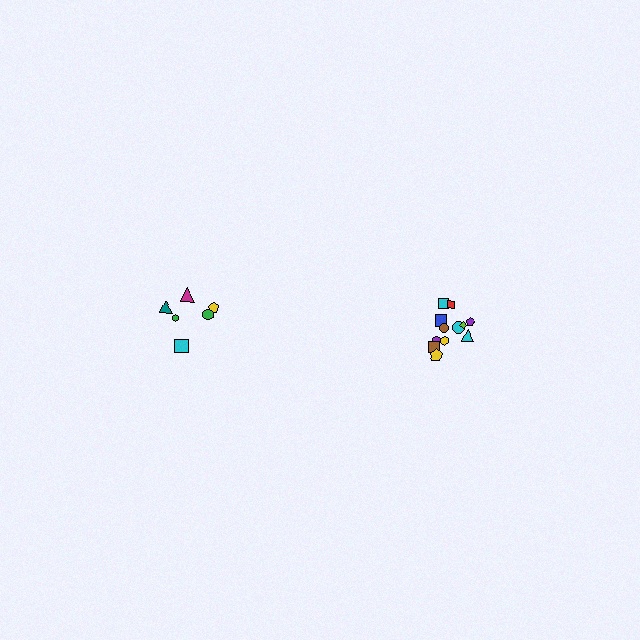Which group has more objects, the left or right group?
The right group.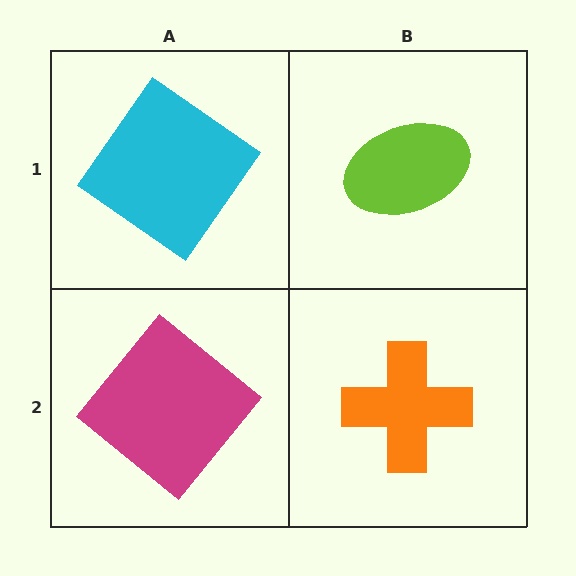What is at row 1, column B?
A lime ellipse.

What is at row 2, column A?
A magenta diamond.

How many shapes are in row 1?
2 shapes.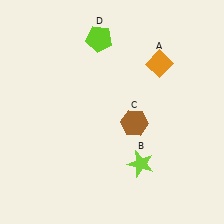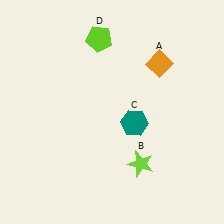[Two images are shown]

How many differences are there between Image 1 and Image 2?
There is 1 difference between the two images.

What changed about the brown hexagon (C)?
In Image 1, C is brown. In Image 2, it changed to teal.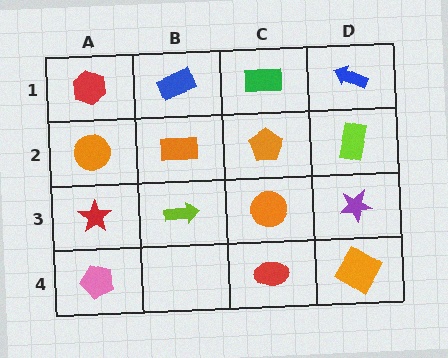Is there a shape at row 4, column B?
No, that cell is empty.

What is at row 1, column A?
A red hexagon.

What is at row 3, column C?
An orange circle.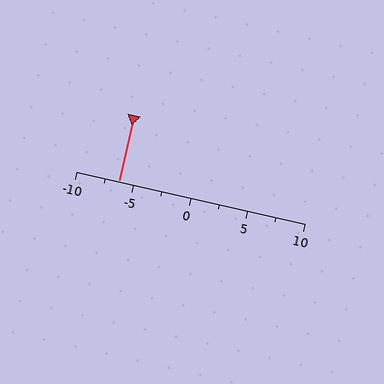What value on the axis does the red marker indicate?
The marker indicates approximately -6.2.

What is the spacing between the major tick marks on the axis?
The major ticks are spaced 5 apart.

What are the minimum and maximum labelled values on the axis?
The axis runs from -10 to 10.